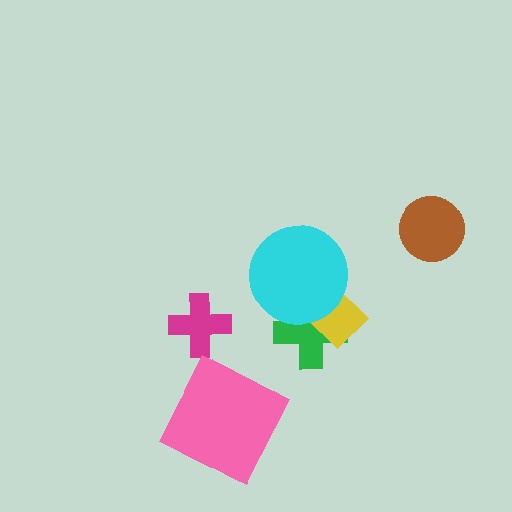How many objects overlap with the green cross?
2 objects overlap with the green cross.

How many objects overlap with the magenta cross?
0 objects overlap with the magenta cross.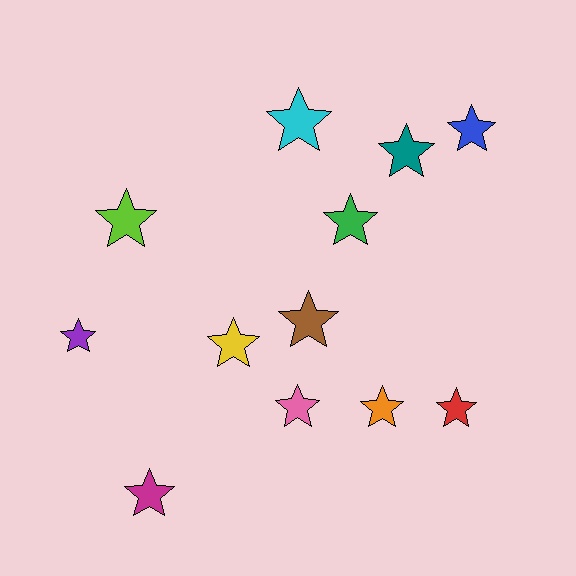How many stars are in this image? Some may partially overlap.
There are 12 stars.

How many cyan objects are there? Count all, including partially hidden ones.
There is 1 cyan object.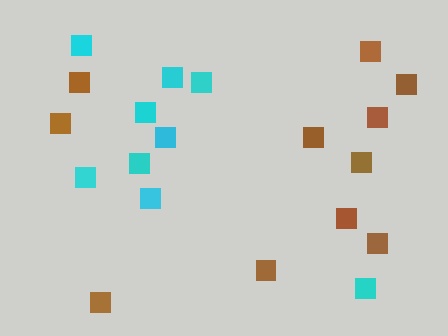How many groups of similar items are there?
There are 2 groups: one group of brown squares (11) and one group of cyan squares (9).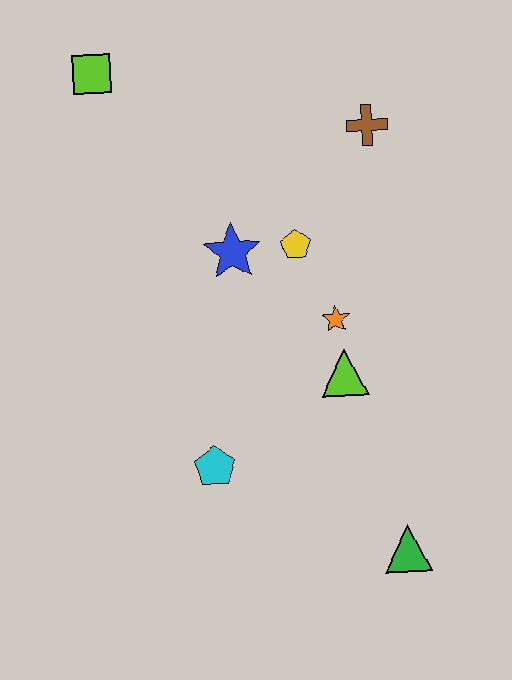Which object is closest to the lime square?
The blue star is closest to the lime square.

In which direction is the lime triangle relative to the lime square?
The lime triangle is below the lime square.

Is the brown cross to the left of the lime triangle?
No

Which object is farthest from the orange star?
The lime square is farthest from the orange star.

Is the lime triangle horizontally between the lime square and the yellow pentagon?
No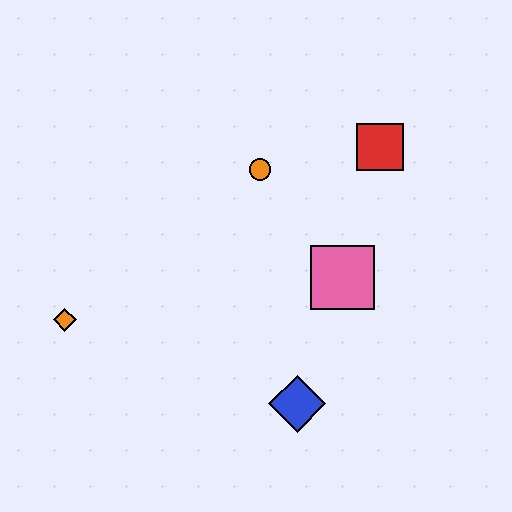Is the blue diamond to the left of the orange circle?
No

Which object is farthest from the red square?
The orange diamond is farthest from the red square.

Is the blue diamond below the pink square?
Yes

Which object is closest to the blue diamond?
The pink square is closest to the blue diamond.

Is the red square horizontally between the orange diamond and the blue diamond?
No